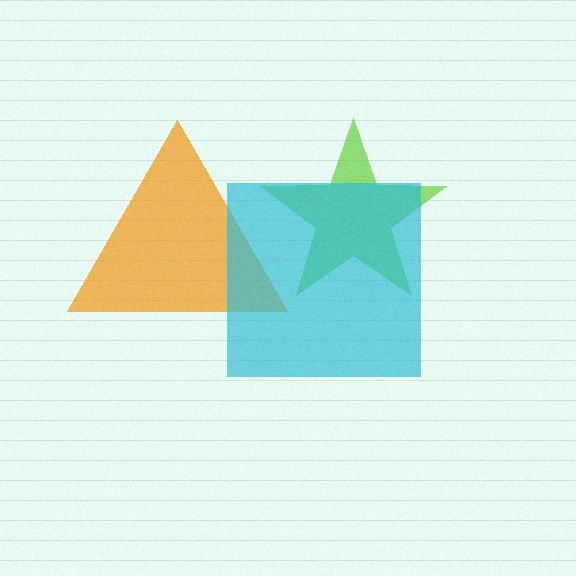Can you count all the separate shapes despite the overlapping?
Yes, there are 3 separate shapes.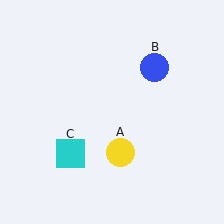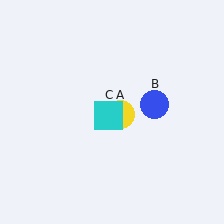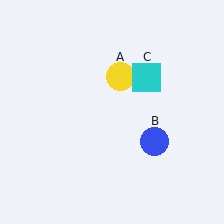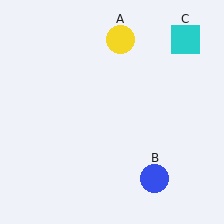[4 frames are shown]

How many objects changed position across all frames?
3 objects changed position: yellow circle (object A), blue circle (object B), cyan square (object C).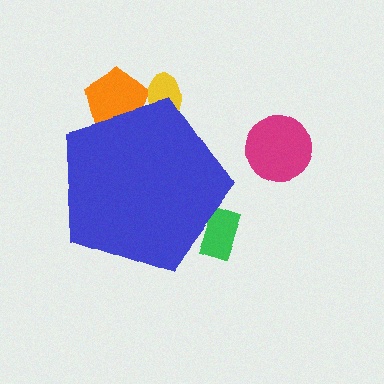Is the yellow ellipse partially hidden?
Yes, the yellow ellipse is partially hidden behind the blue pentagon.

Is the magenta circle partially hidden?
No, the magenta circle is fully visible.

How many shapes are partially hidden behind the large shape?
3 shapes are partially hidden.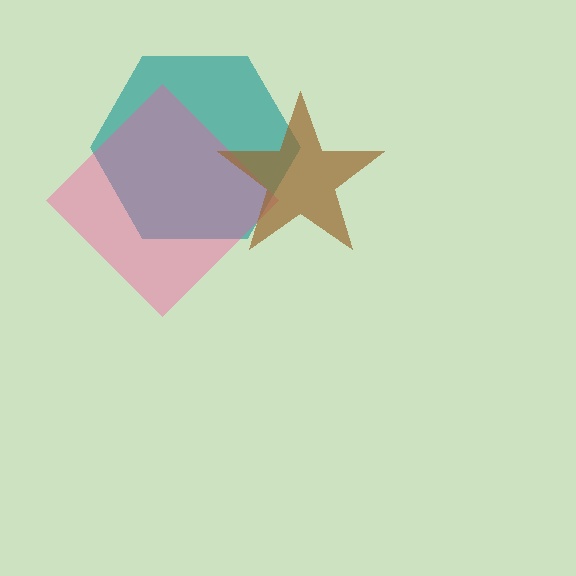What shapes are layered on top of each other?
The layered shapes are: a teal hexagon, a pink diamond, a brown star.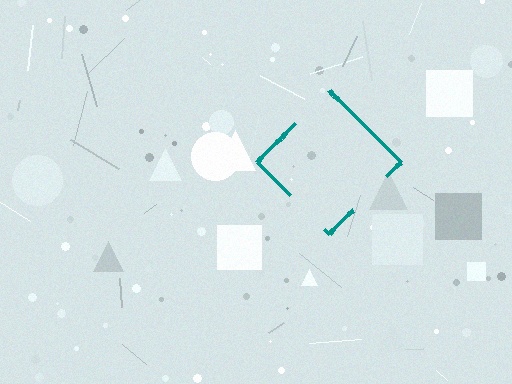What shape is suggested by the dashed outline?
The dashed outline suggests a diamond.